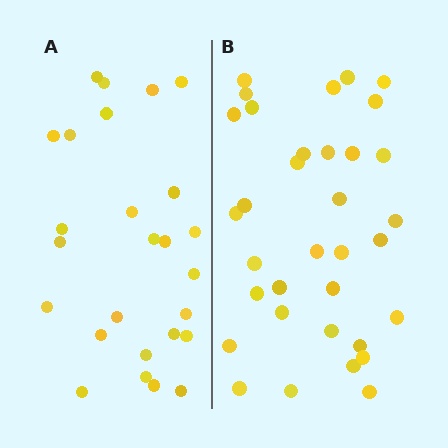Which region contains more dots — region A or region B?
Region B (the right region) has more dots.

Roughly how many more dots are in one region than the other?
Region B has roughly 8 or so more dots than region A.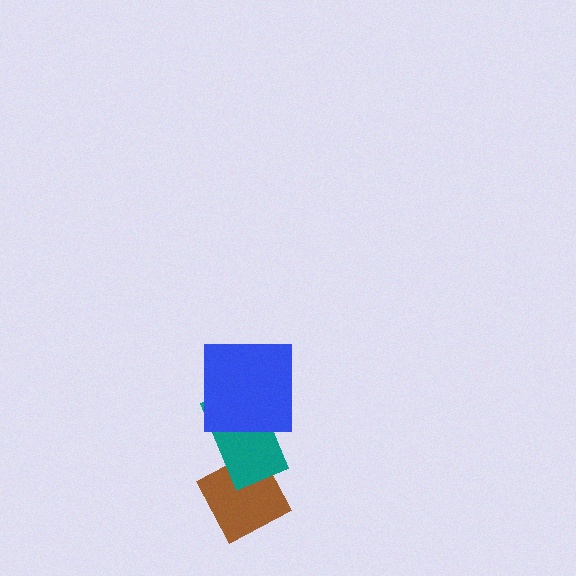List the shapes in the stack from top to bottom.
From top to bottom: the blue square, the teal rectangle, the brown diamond.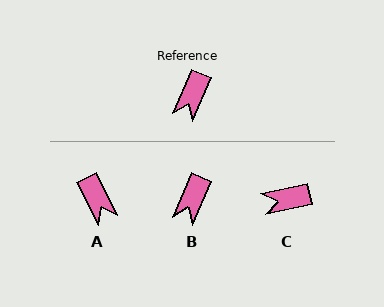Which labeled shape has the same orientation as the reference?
B.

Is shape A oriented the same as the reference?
No, it is off by about 49 degrees.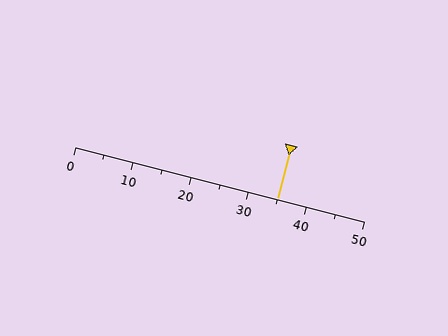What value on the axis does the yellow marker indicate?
The marker indicates approximately 35.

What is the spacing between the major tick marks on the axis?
The major ticks are spaced 10 apart.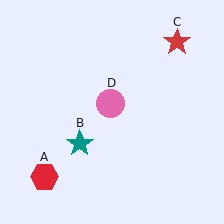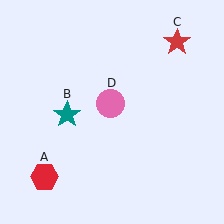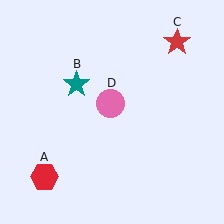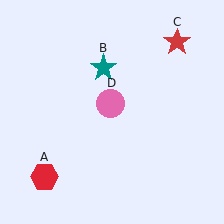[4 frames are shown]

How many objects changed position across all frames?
1 object changed position: teal star (object B).